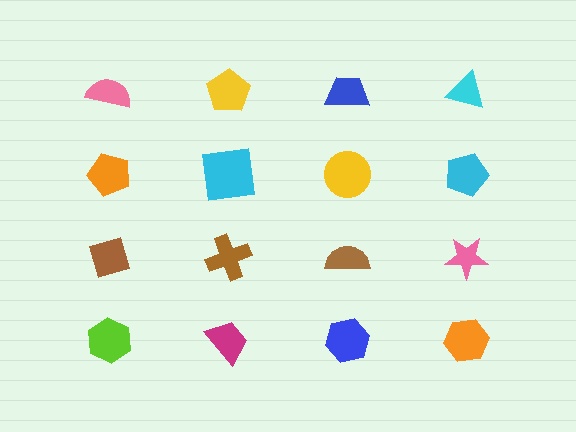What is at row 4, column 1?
A lime hexagon.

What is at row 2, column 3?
A yellow circle.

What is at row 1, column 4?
A cyan triangle.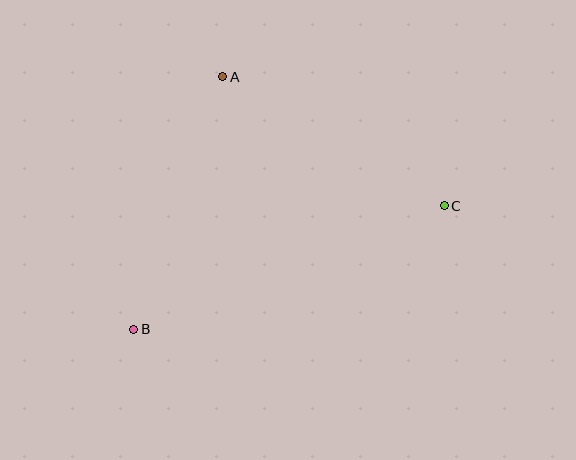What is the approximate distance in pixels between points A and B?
The distance between A and B is approximately 268 pixels.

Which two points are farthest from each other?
Points B and C are farthest from each other.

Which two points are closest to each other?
Points A and C are closest to each other.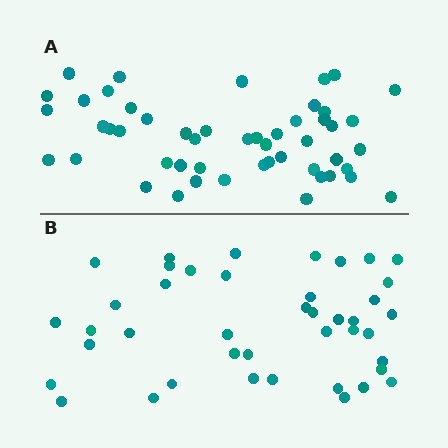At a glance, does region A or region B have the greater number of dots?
Region A (the top region) has more dots.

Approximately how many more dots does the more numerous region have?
Region A has roughly 8 or so more dots than region B.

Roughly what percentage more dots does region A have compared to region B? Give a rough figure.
About 20% more.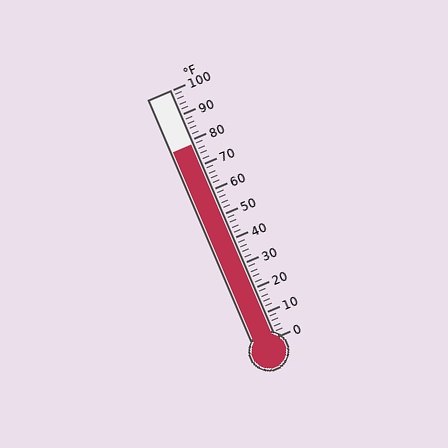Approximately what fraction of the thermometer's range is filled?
The thermometer is filled to approximately 80% of its range.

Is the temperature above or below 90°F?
The temperature is below 90°F.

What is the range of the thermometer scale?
The thermometer scale ranges from 0°F to 100°F.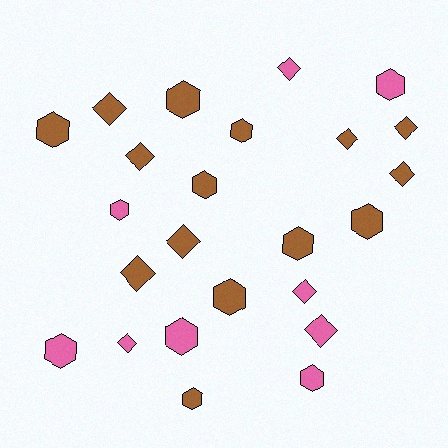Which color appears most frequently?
Brown, with 15 objects.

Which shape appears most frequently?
Hexagon, with 13 objects.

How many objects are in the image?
There are 24 objects.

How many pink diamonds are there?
There are 4 pink diamonds.